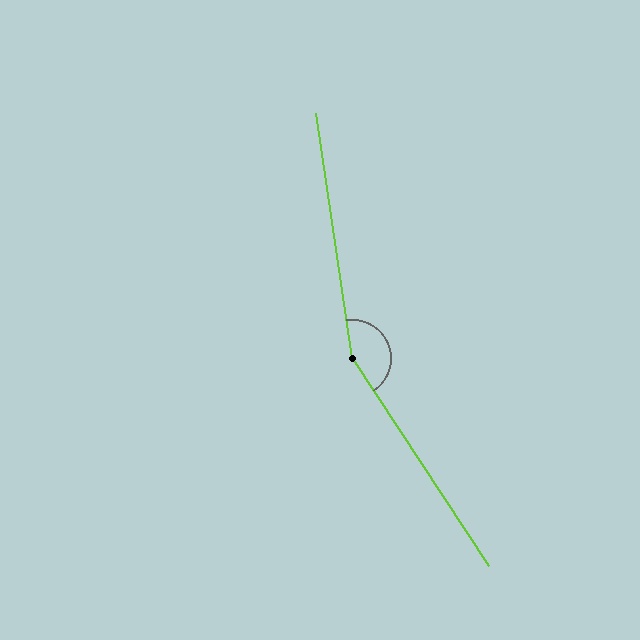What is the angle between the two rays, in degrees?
Approximately 155 degrees.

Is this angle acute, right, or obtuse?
It is obtuse.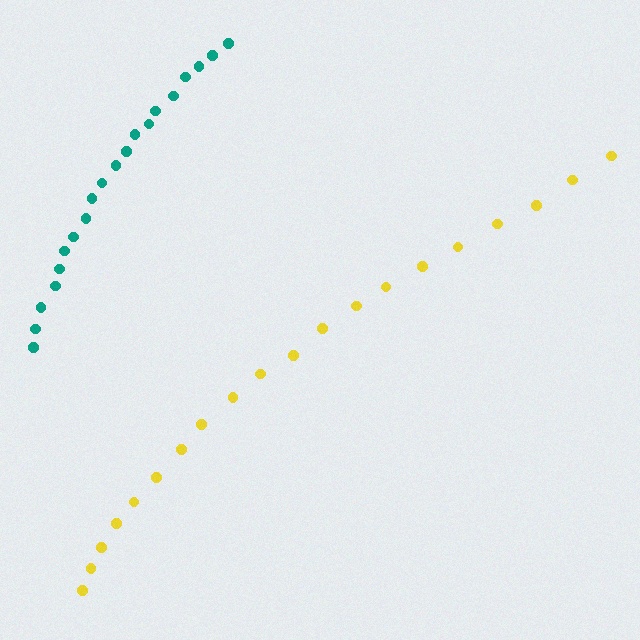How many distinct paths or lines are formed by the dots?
There are 2 distinct paths.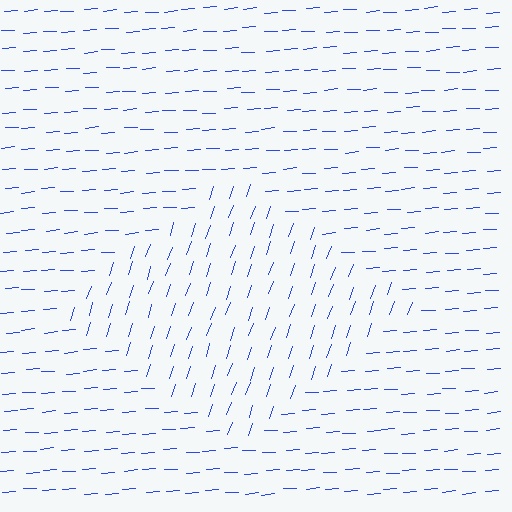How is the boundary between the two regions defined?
The boundary is defined purely by a change in line orientation (approximately 67 degrees difference). All lines are the same color and thickness.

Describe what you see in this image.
The image is filled with small blue line segments. A diamond region in the image has lines oriented differently from the surrounding lines, creating a visible texture boundary.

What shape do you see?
I see a diamond.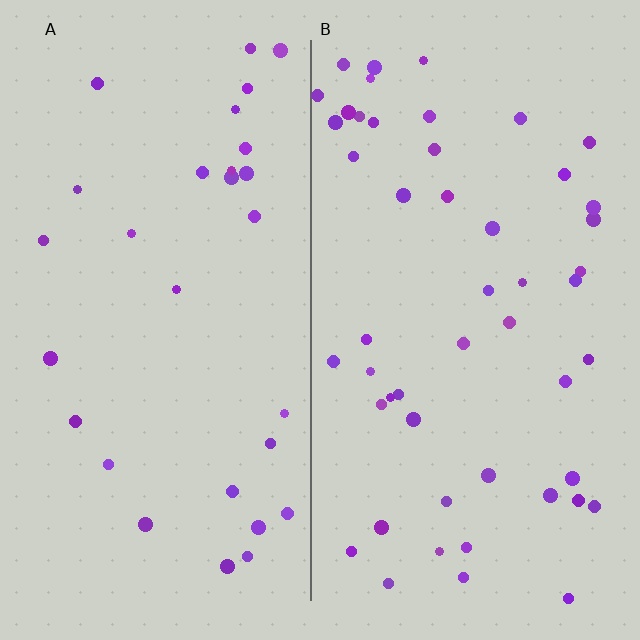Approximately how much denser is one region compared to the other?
Approximately 1.7× — region B over region A.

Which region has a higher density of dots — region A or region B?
B (the right).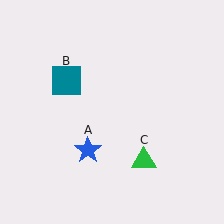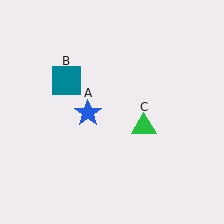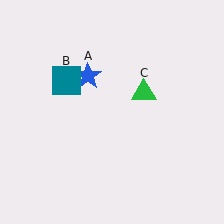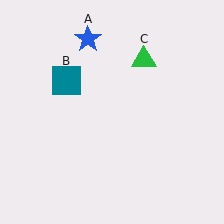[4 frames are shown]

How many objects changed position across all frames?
2 objects changed position: blue star (object A), green triangle (object C).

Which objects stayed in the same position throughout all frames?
Teal square (object B) remained stationary.